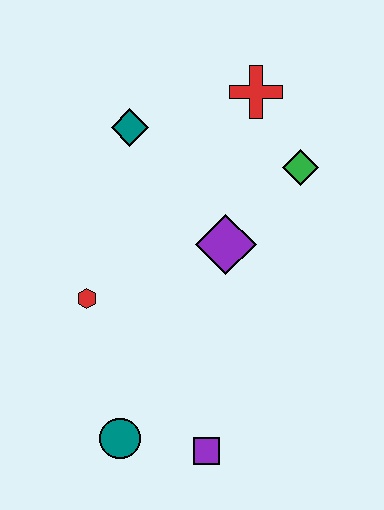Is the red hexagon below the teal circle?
No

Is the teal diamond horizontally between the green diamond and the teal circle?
Yes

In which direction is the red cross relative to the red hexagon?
The red cross is above the red hexagon.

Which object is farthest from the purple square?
The red cross is farthest from the purple square.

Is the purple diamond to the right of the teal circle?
Yes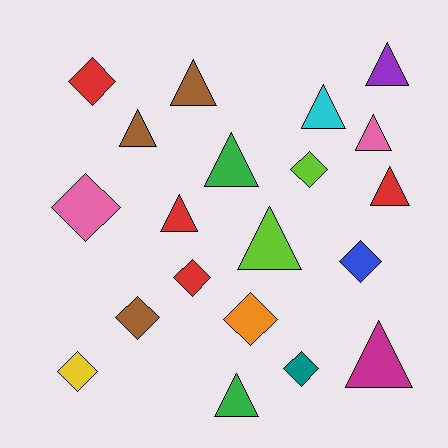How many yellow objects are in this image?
There is 1 yellow object.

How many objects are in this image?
There are 20 objects.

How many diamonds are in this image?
There are 9 diamonds.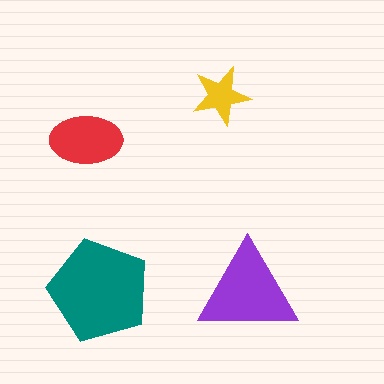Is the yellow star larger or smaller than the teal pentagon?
Smaller.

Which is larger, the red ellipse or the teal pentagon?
The teal pentagon.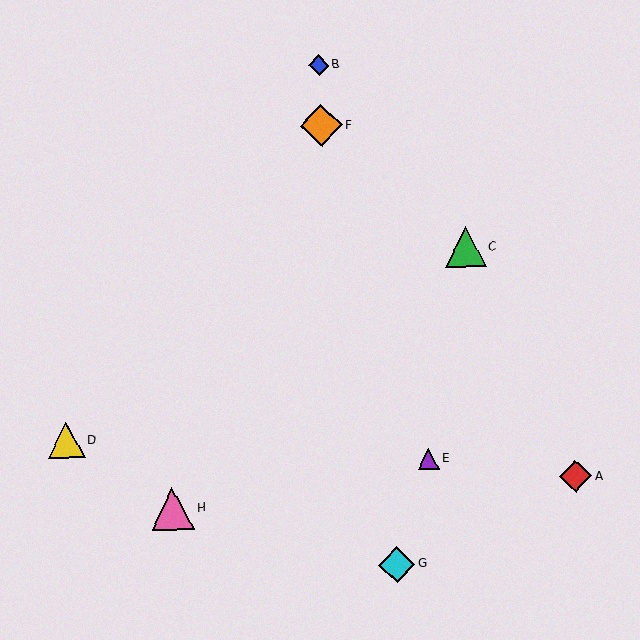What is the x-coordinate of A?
Object A is at x≈576.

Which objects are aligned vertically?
Objects B, F are aligned vertically.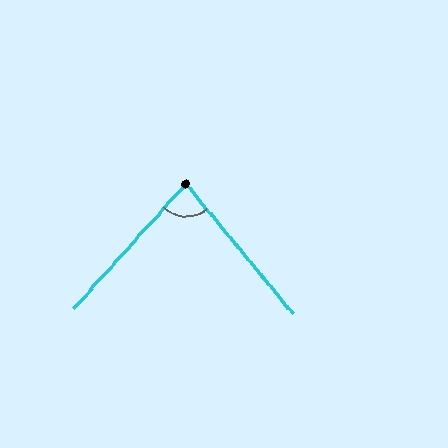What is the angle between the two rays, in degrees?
Approximately 81 degrees.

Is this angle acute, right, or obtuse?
It is acute.